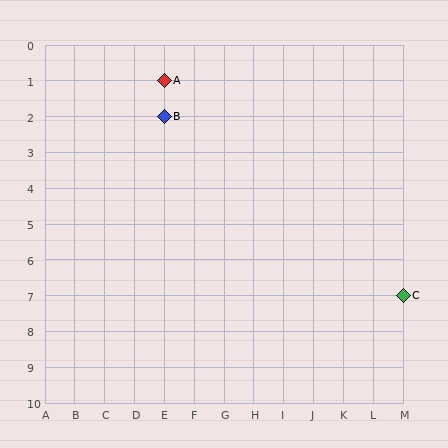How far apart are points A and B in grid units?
Points A and B are 1 row apart.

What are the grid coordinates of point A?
Point A is at grid coordinates (E, 1).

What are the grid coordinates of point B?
Point B is at grid coordinates (E, 2).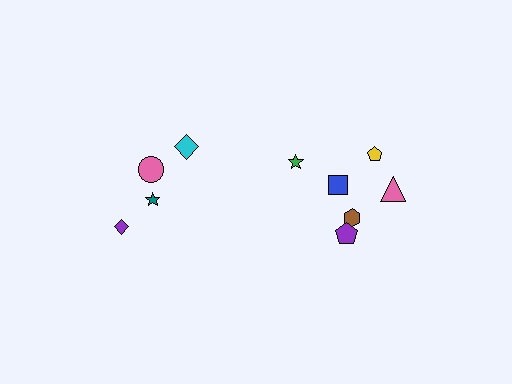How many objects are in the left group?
There are 4 objects.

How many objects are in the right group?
There are 6 objects.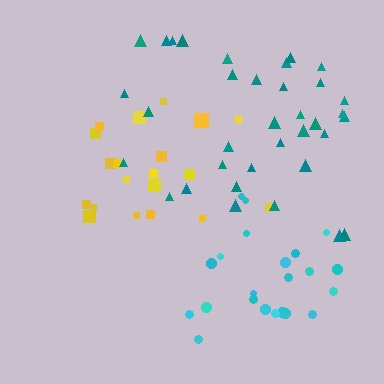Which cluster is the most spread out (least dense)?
Teal.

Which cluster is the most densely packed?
Cyan.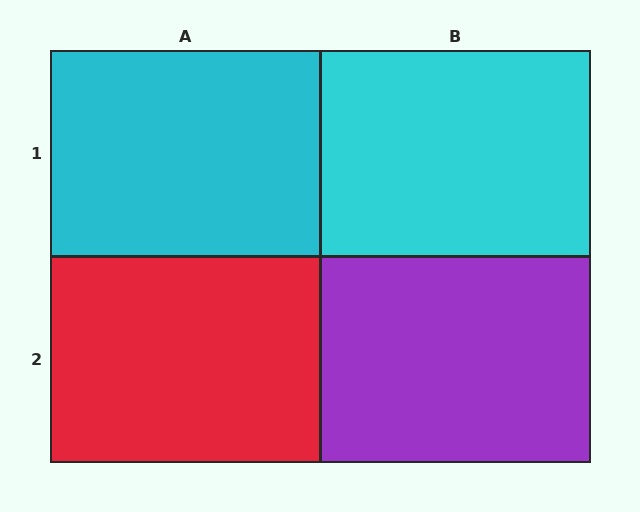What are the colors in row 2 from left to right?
Red, purple.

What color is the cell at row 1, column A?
Cyan.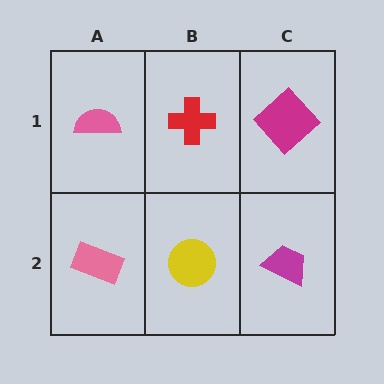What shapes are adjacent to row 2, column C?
A magenta diamond (row 1, column C), a yellow circle (row 2, column B).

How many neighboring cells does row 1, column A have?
2.